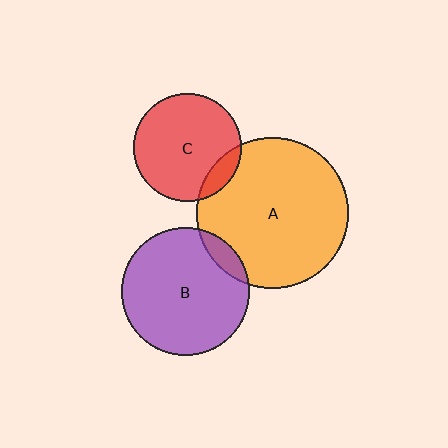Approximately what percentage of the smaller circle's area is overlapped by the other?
Approximately 10%.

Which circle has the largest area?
Circle A (orange).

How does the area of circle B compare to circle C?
Approximately 1.4 times.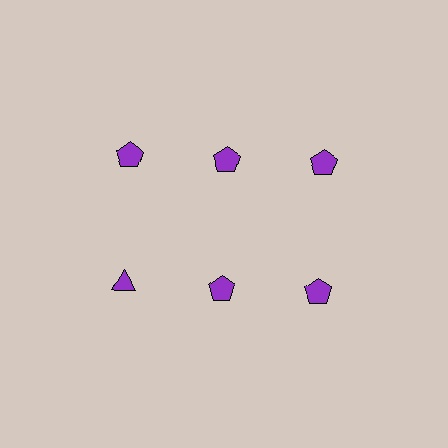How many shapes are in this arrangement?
There are 6 shapes arranged in a grid pattern.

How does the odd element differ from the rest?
It has a different shape: triangle instead of pentagon.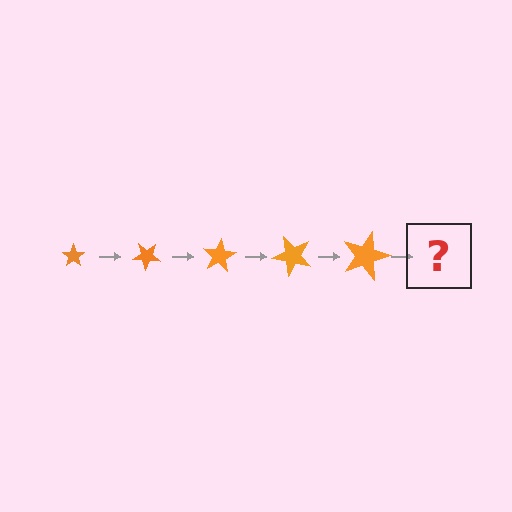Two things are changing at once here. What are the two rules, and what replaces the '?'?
The two rules are that the star grows larger each step and it rotates 40 degrees each step. The '?' should be a star, larger than the previous one and rotated 200 degrees from the start.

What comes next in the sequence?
The next element should be a star, larger than the previous one and rotated 200 degrees from the start.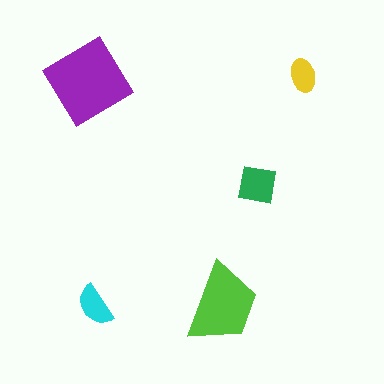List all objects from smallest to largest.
The yellow ellipse, the cyan semicircle, the green square, the lime trapezoid, the purple diamond.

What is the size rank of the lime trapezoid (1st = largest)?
2nd.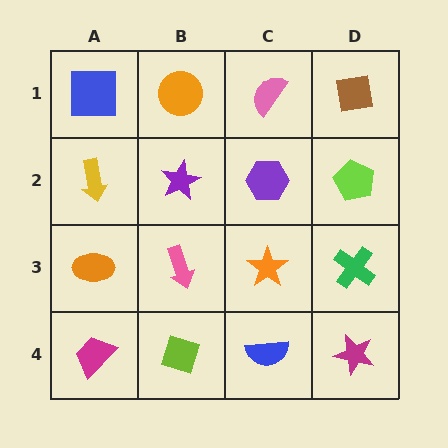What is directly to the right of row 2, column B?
A purple hexagon.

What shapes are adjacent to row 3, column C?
A purple hexagon (row 2, column C), a blue semicircle (row 4, column C), a pink arrow (row 3, column B), a green cross (row 3, column D).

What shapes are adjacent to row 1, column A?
A yellow arrow (row 2, column A), an orange circle (row 1, column B).